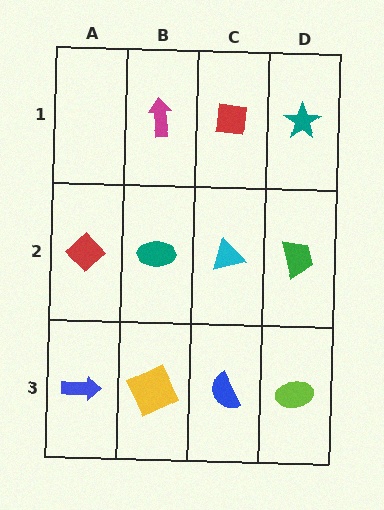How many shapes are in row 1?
3 shapes.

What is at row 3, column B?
A yellow square.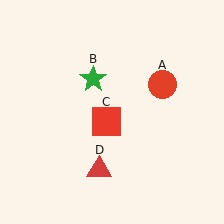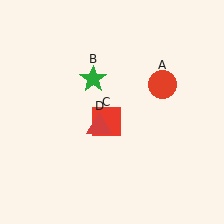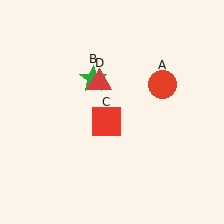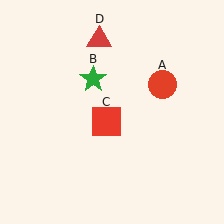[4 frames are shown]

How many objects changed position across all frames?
1 object changed position: red triangle (object D).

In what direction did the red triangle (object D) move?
The red triangle (object D) moved up.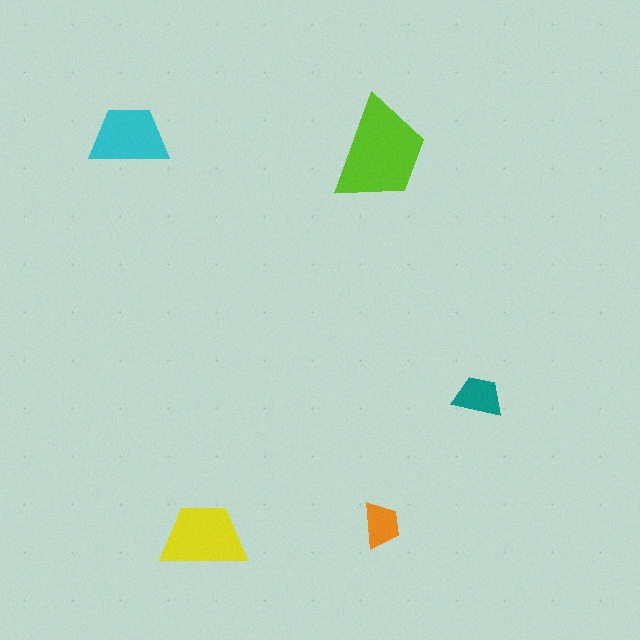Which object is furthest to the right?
The teal trapezoid is rightmost.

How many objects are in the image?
There are 5 objects in the image.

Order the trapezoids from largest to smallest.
the lime one, the yellow one, the cyan one, the teal one, the orange one.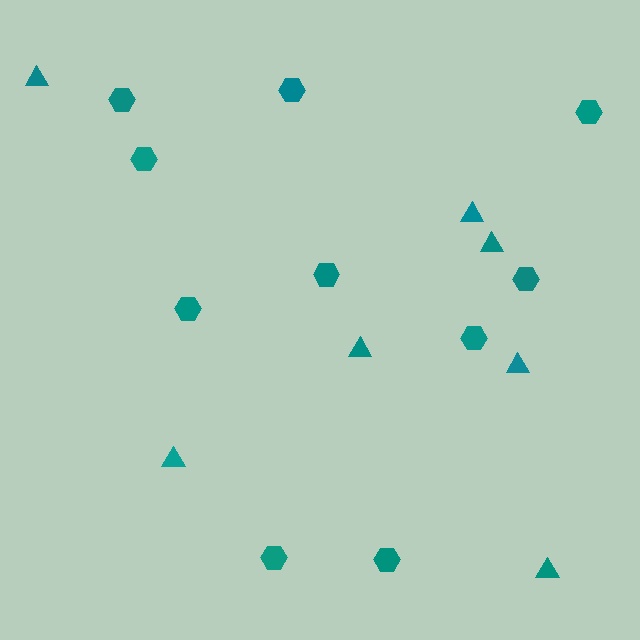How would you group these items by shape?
There are 2 groups: one group of triangles (7) and one group of hexagons (10).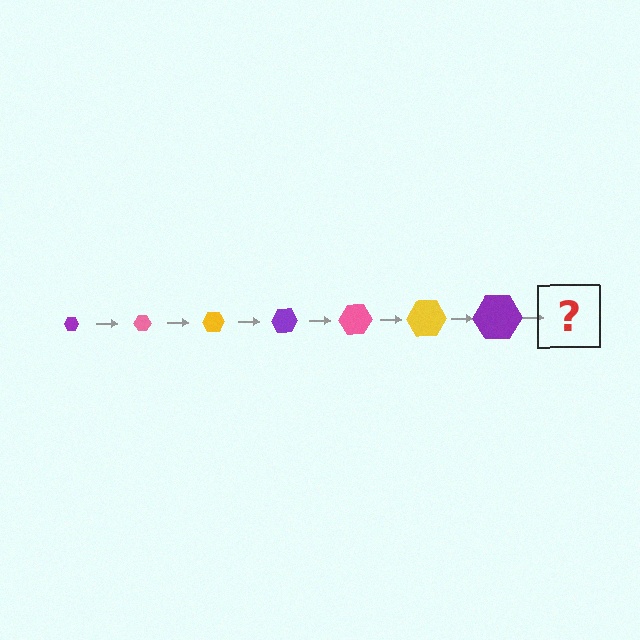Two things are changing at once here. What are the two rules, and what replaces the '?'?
The two rules are that the hexagon grows larger each step and the color cycles through purple, pink, and yellow. The '?' should be a pink hexagon, larger than the previous one.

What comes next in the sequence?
The next element should be a pink hexagon, larger than the previous one.